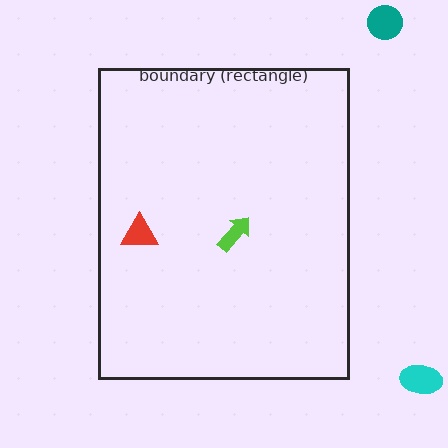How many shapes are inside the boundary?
2 inside, 2 outside.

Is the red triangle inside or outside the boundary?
Inside.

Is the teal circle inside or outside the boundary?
Outside.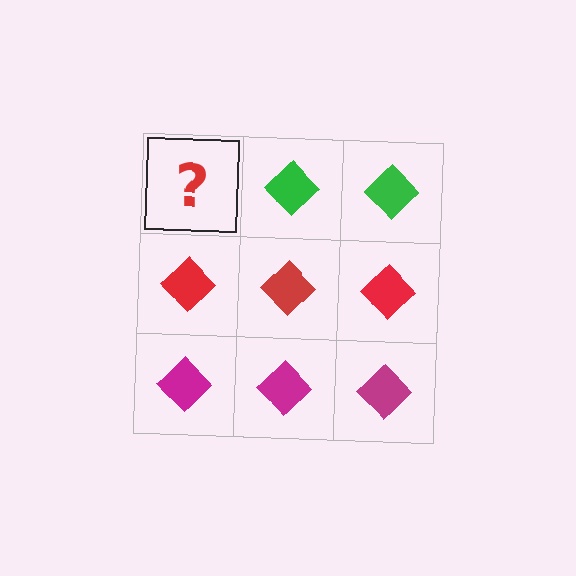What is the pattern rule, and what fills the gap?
The rule is that each row has a consistent color. The gap should be filled with a green diamond.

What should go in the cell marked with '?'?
The missing cell should contain a green diamond.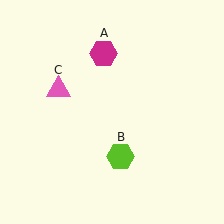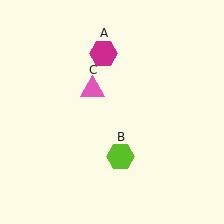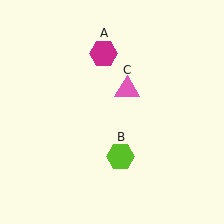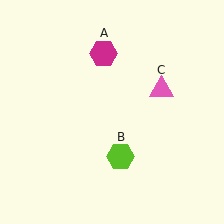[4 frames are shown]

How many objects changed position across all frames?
1 object changed position: pink triangle (object C).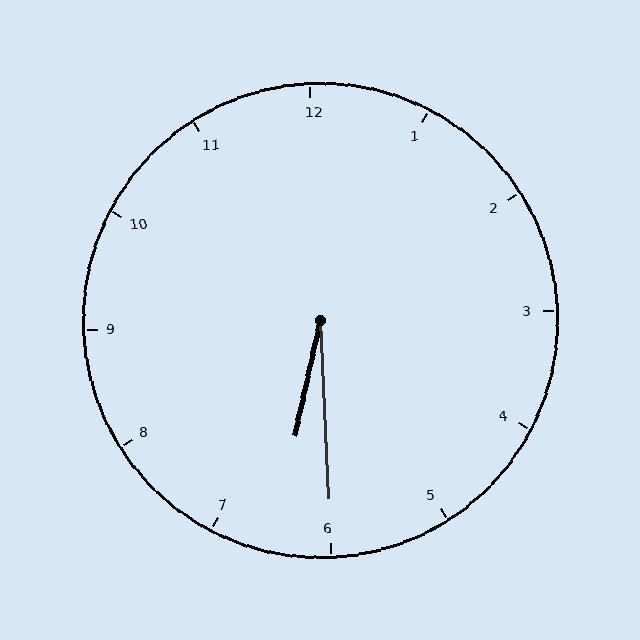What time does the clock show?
6:30.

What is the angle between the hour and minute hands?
Approximately 15 degrees.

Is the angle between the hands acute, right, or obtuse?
It is acute.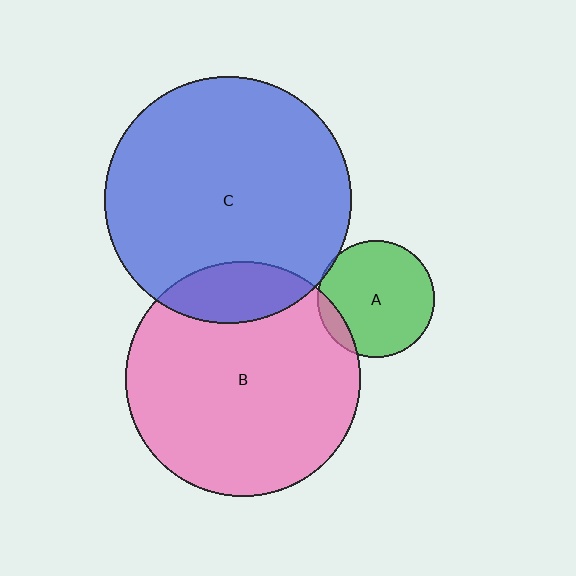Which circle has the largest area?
Circle C (blue).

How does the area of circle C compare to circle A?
Approximately 4.5 times.